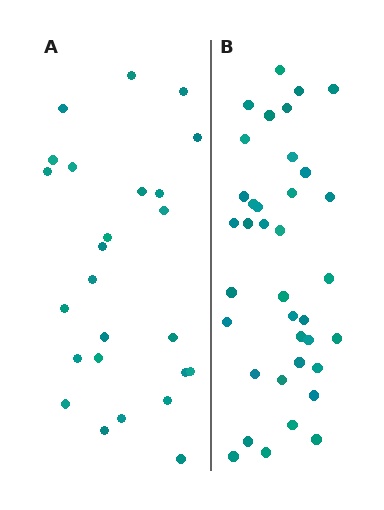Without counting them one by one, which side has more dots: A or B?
Region B (the right region) has more dots.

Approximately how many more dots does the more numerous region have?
Region B has roughly 12 or so more dots than region A.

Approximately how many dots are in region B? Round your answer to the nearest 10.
About 40 dots. (The exact count is 37, which rounds to 40.)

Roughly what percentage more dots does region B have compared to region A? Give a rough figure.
About 50% more.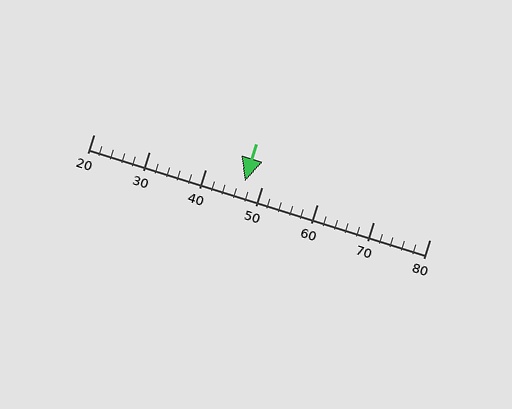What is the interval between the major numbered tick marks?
The major tick marks are spaced 10 units apart.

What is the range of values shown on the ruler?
The ruler shows values from 20 to 80.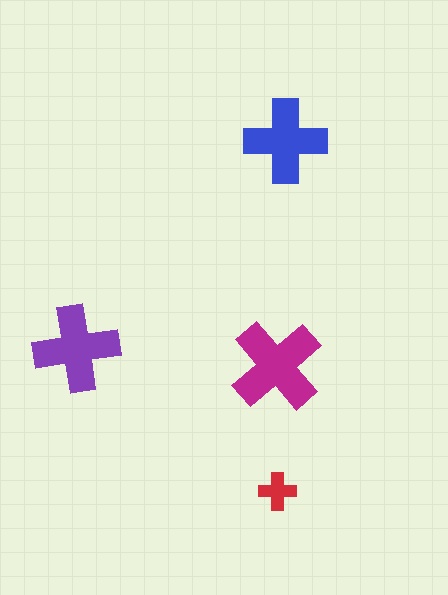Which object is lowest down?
The red cross is bottommost.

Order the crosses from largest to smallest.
the magenta one, the purple one, the blue one, the red one.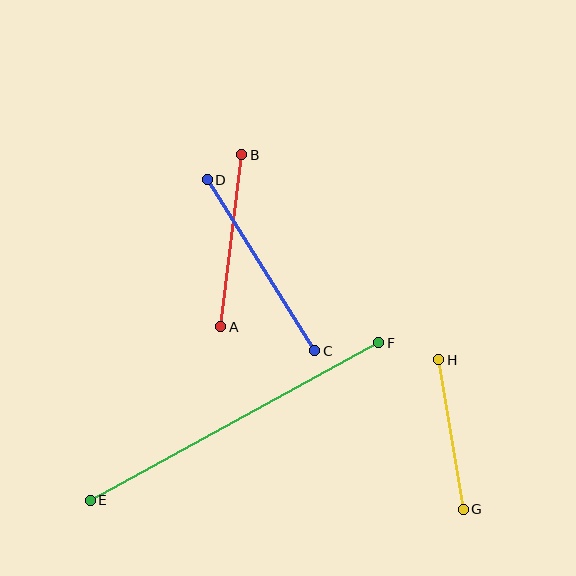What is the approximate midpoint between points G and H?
The midpoint is at approximately (451, 434) pixels.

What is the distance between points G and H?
The distance is approximately 151 pixels.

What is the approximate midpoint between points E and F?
The midpoint is at approximately (234, 421) pixels.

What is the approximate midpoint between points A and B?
The midpoint is at approximately (231, 241) pixels.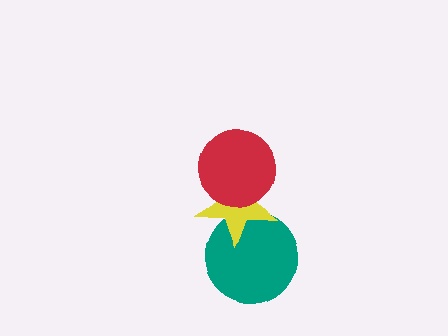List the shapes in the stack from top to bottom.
From top to bottom: the red circle, the yellow star, the teal circle.